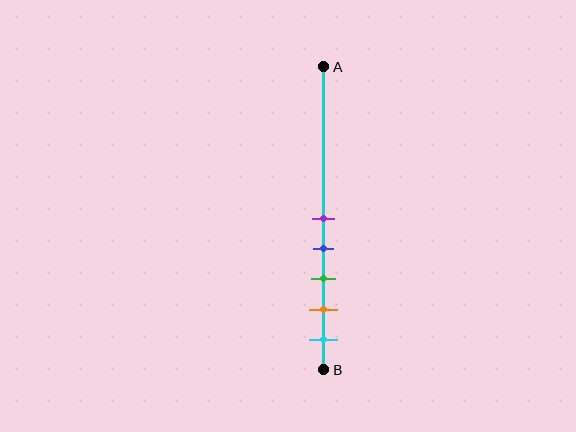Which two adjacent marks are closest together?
The purple and blue marks are the closest adjacent pair.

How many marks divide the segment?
There are 5 marks dividing the segment.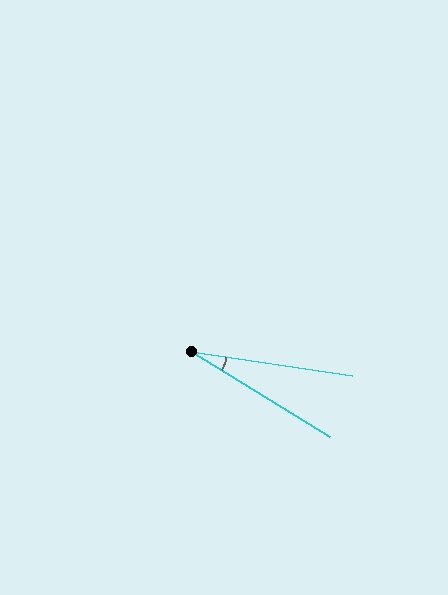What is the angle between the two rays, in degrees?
Approximately 23 degrees.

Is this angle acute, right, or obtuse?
It is acute.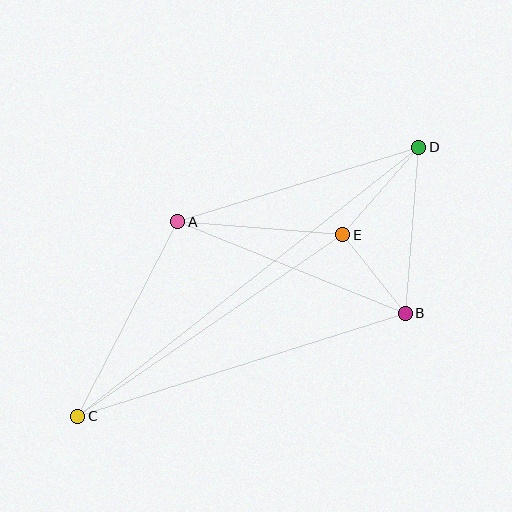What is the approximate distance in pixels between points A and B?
The distance between A and B is approximately 245 pixels.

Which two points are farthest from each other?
Points C and D are farthest from each other.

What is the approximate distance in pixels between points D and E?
The distance between D and E is approximately 116 pixels.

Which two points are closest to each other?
Points B and E are closest to each other.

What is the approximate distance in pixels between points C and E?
The distance between C and E is approximately 322 pixels.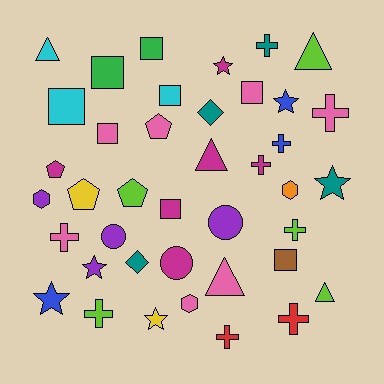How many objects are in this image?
There are 40 objects.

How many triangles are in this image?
There are 5 triangles.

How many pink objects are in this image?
There are 7 pink objects.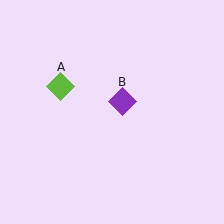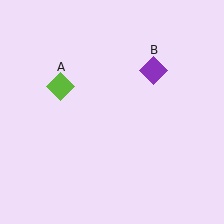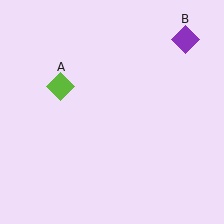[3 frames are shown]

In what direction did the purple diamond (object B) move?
The purple diamond (object B) moved up and to the right.